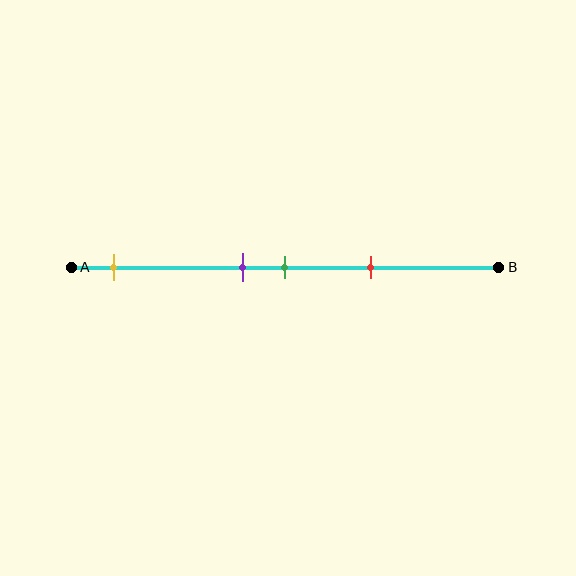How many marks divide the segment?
There are 4 marks dividing the segment.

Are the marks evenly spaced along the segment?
No, the marks are not evenly spaced.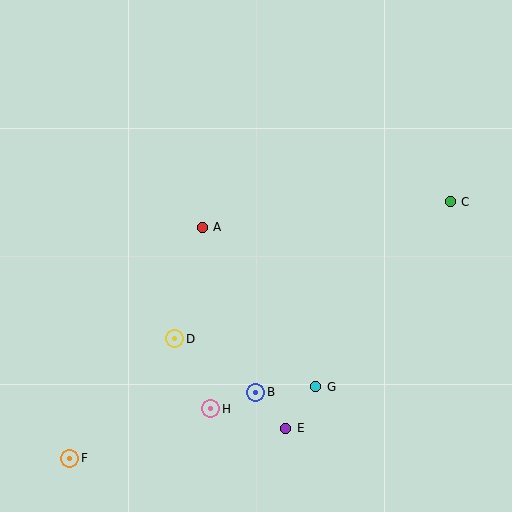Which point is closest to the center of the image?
Point A at (202, 227) is closest to the center.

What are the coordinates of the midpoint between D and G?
The midpoint between D and G is at (245, 363).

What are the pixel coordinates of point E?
Point E is at (286, 428).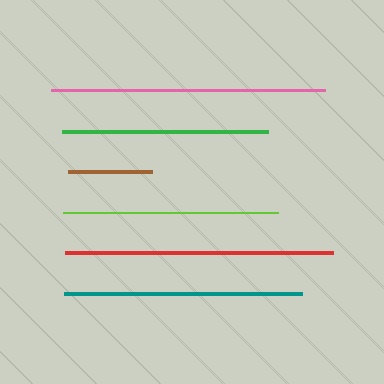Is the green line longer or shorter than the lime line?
The lime line is longer than the green line.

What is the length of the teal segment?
The teal segment is approximately 239 pixels long.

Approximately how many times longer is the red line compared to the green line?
The red line is approximately 1.3 times the length of the green line.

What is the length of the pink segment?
The pink segment is approximately 273 pixels long.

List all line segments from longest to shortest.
From longest to shortest: pink, red, teal, lime, green, brown.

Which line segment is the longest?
The pink line is the longest at approximately 273 pixels.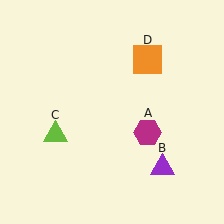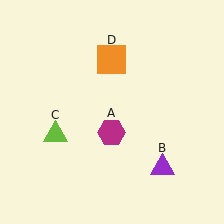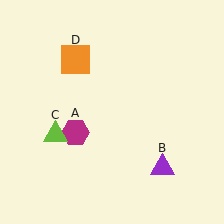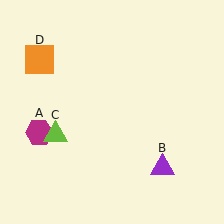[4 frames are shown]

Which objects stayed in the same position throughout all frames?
Purple triangle (object B) and lime triangle (object C) remained stationary.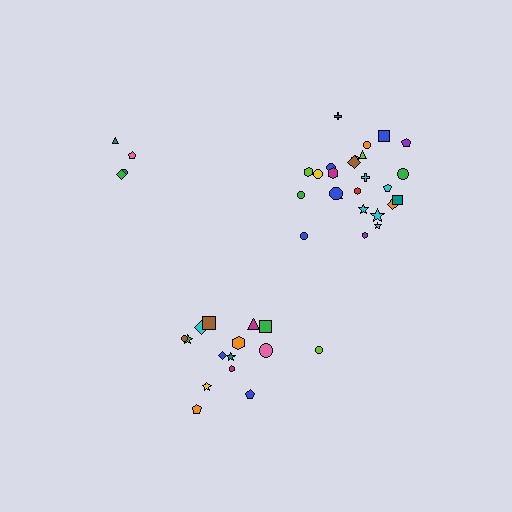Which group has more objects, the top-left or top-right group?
The top-right group.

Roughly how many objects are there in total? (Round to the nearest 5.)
Roughly 45 objects in total.